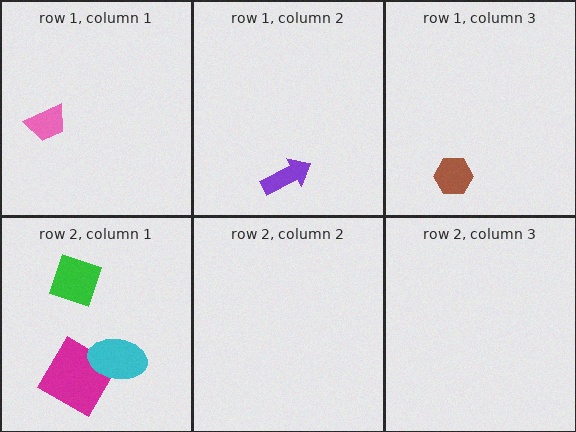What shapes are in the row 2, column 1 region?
The magenta diamond, the cyan ellipse, the green diamond.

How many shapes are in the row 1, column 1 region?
1.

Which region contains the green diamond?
The row 2, column 1 region.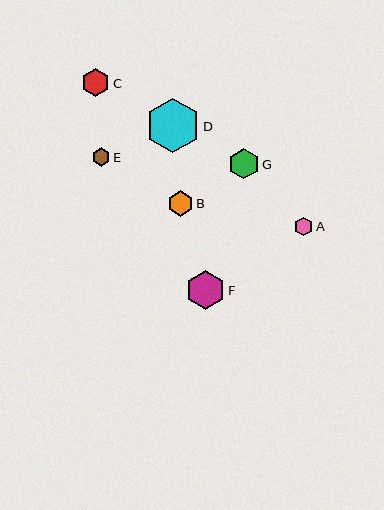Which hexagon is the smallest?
Hexagon E is the smallest with a size of approximately 18 pixels.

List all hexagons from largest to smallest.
From largest to smallest: D, F, G, C, B, A, E.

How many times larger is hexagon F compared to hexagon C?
Hexagon F is approximately 1.4 times the size of hexagon C.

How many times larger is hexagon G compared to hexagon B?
Hexagon G is approximately 1.2 times the size of hexagon B.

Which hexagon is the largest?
Hexagon D is the largest with a size of approximately 54 pixels.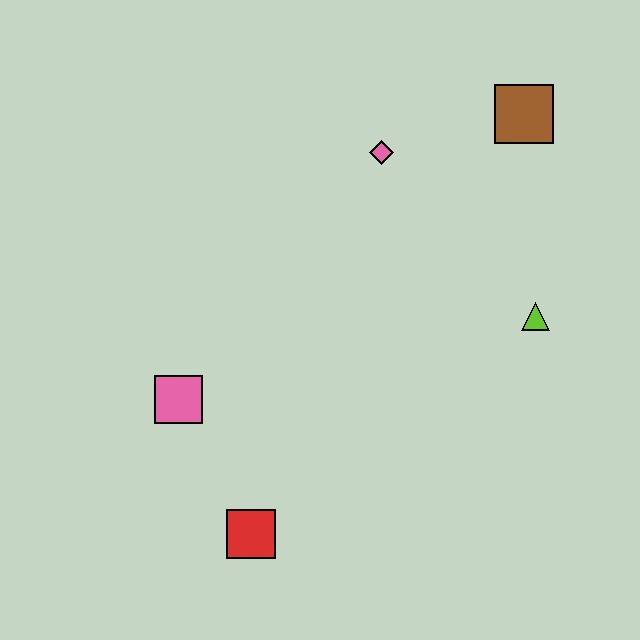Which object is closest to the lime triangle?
The brown square is closest to the lime triangle.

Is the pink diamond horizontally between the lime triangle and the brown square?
No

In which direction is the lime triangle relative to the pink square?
The lime triangle is to the right of the pink square.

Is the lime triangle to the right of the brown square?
Yes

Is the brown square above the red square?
Yes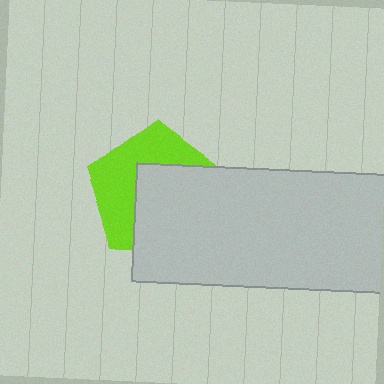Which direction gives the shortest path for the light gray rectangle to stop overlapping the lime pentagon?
Moving toward the lower-right gives the shortest separation.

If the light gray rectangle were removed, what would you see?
You would see the complete lime pentagon.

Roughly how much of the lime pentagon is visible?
About half of it is visible (roughly 47%).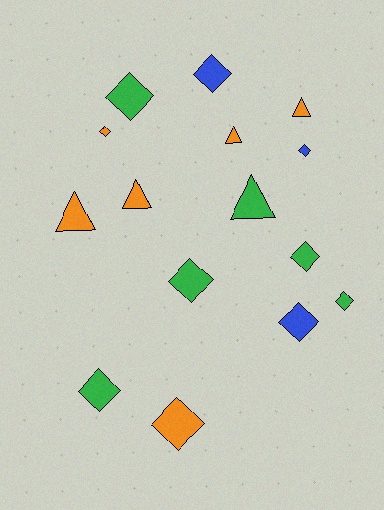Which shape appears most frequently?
Diamond, with 10 objects.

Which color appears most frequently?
Orange, with 6 objects.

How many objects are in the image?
There are 15 objects.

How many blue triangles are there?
There are no blue triangles.